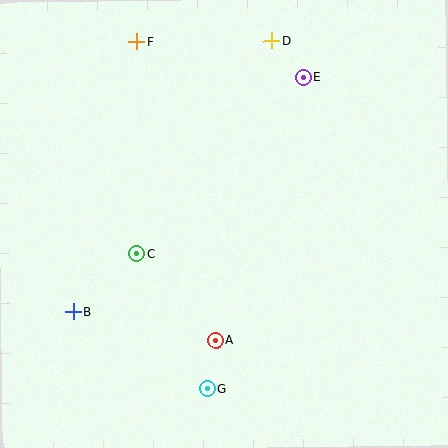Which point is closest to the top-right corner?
Point E is closest to the top-right corner.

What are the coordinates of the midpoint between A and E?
The midpoint between A and E is at (260, 209).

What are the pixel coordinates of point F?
Point F is at (136, 42).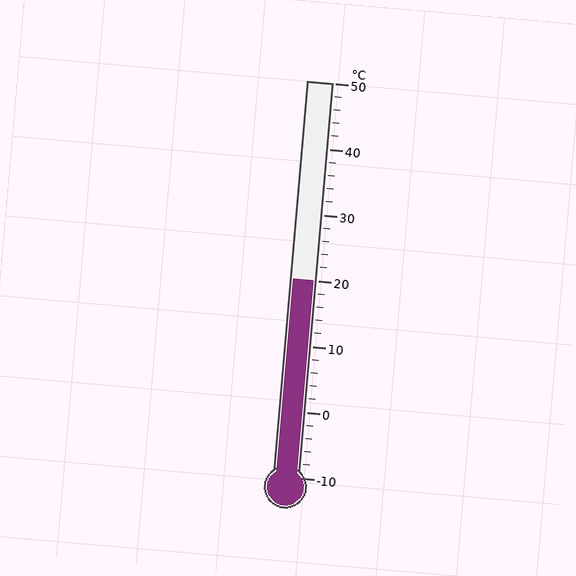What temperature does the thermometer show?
The thermometer shows approximately 20°C.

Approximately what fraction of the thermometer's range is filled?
The thermometer is filled to approximately 50% of its range.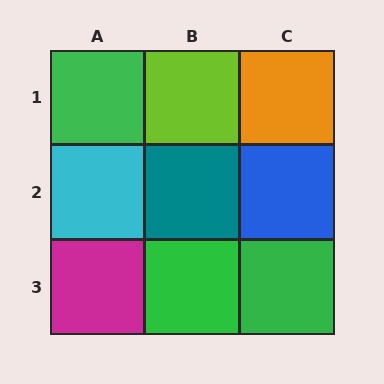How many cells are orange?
1 cell is orange.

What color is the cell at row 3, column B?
Green.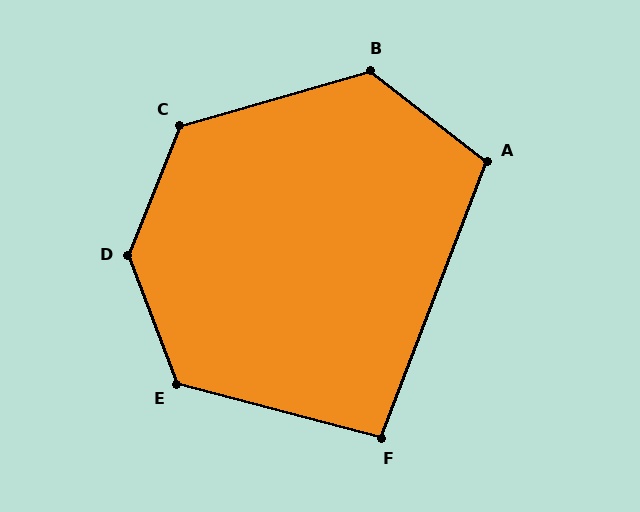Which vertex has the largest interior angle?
D, at approximately 138 degrees.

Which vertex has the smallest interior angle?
F, at approximately 96 degrees.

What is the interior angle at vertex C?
Approximately 127 degrees (obtuse).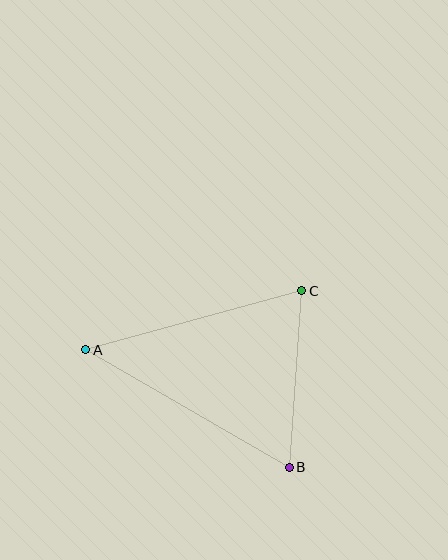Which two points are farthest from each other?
Points A and B are farthest from each other.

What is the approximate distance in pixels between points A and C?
The distance between A and C is approximately 224 pixels.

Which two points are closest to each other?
Points B and C are closest to each other.